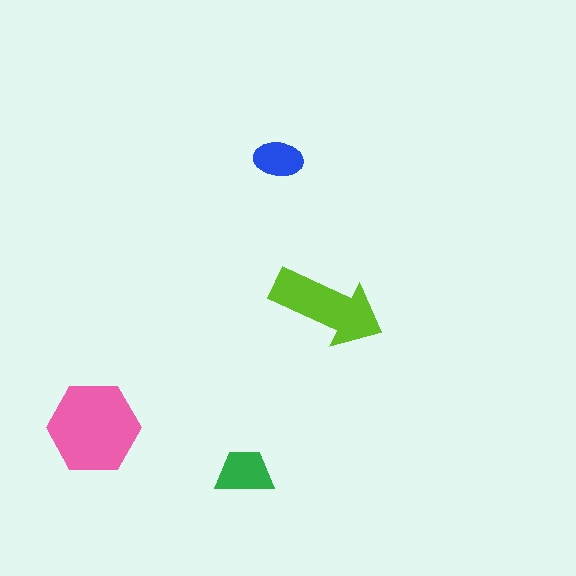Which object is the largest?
The pink hexagon.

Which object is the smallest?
The blue ellipse.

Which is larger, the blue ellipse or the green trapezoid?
The green trapezoid.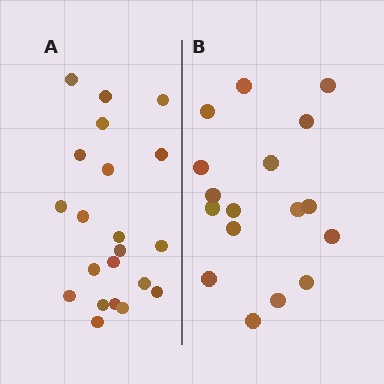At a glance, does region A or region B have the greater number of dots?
Region A (the left region) has more dots.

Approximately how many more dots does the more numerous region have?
Region A has about 4 more dots than region B.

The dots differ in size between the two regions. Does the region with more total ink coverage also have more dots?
No. Region B has more total ink coverage because its dots are larger, but region A actually contains more individual dots. Total area can be misleading — the number of items is what matters here.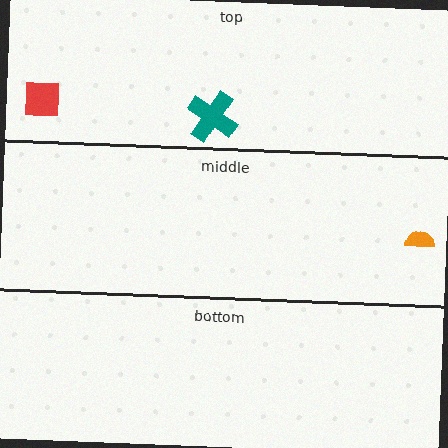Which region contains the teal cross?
The top region.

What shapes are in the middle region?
The orange semicircle.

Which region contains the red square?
The top region.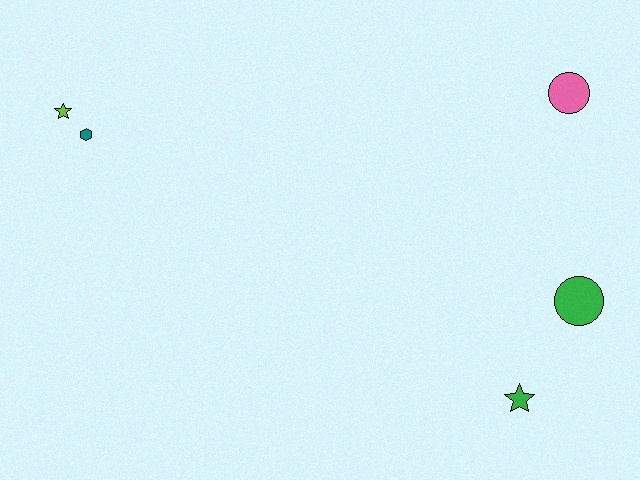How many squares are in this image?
There are no squares.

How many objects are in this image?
There are 5 objects.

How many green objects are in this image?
There are 2 green objects.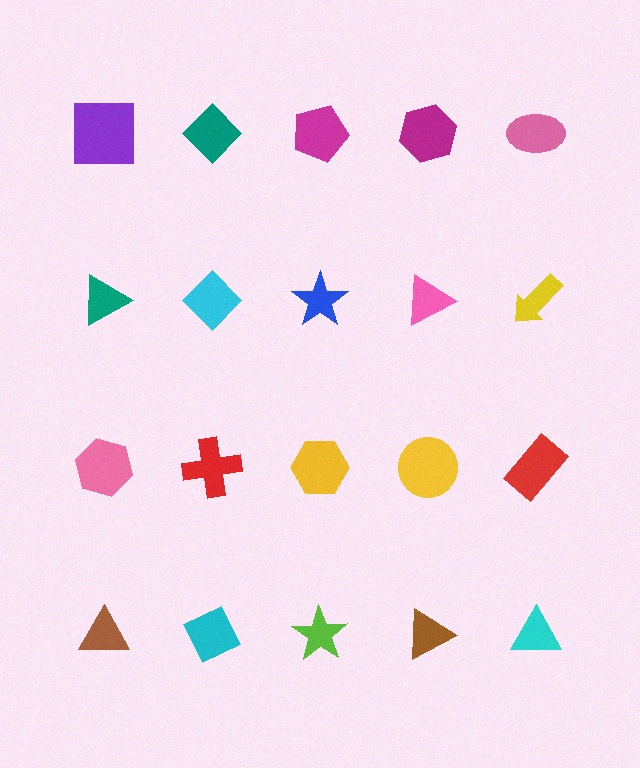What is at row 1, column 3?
A magenta pentagon.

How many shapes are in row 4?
5 shapes.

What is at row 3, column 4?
A yellow circle.